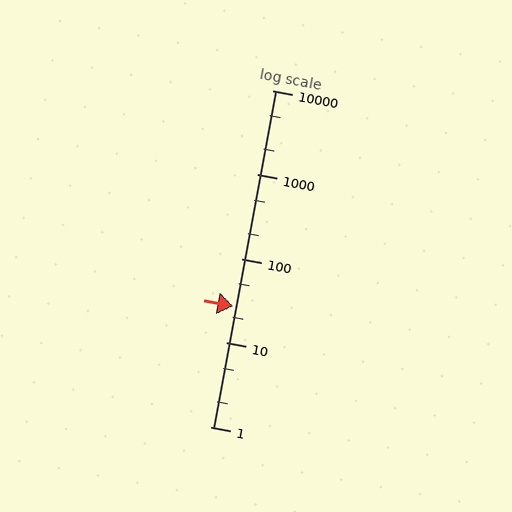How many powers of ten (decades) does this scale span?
The scale spans 4 decades, from 1 to 10000.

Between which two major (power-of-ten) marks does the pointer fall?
The pointer is between 10 and 100.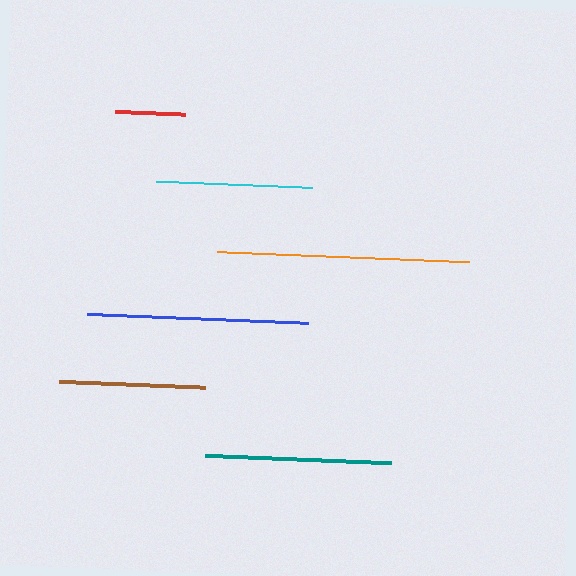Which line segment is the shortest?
The red line is the shortest at approximately 70 pixels.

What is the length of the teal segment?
The teal segment is approximately 186 pixels long.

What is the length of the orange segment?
The orange segment is approximately 251 pixels long.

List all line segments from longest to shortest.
From longest to shortest: orange, blue, teal, cyan, brown, red.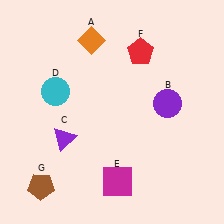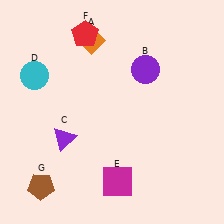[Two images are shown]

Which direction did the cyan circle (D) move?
The cyan circle (D) moved left.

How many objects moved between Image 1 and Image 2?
3 objects moved between the two images.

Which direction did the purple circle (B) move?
The purple circle (B) moved up.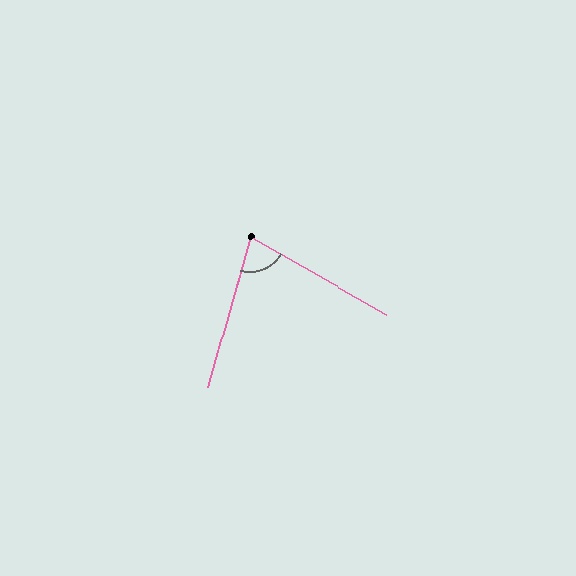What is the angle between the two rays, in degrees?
Approximately 76 degrees.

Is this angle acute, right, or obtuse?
It is acute.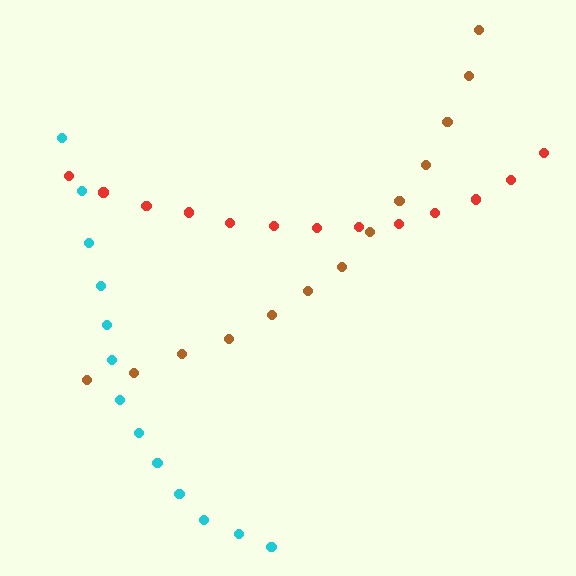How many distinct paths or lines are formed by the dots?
There are 3 distinct paths.